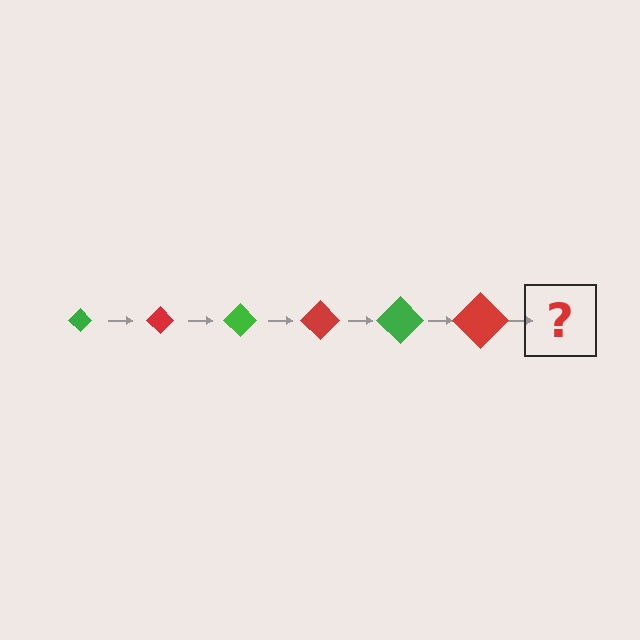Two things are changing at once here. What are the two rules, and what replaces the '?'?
The two rules are that the diamond grows larger each step and the color cycles through green and red. The '?' should be a green diamond, larger than the previous one.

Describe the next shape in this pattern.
It should be a green diamond, larger than the previous one.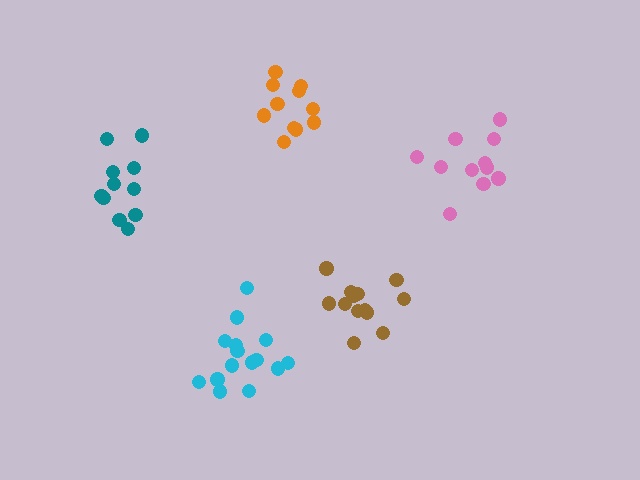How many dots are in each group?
Group 1: 11 dots, Group 2: 11 dots, Group 3: 11 dots, Group 4: 15 dots, Group 5: 13 dots (61 total).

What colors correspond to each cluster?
The clusters are colored: teal, pink, orange, cyan, brown.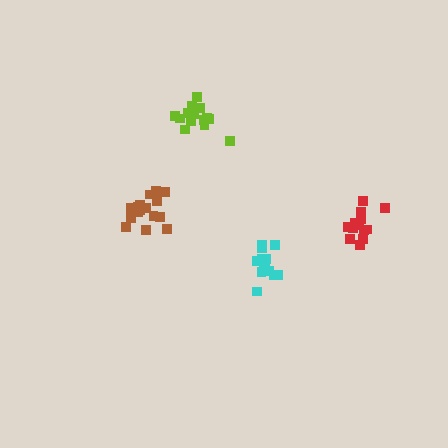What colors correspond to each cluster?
The clusters are colored: cyan, red, brown, lime.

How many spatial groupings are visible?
There are 4 spatial groupings.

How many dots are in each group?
Group 1: 13 dots, Group 2: 15 dots, Group 3: 17 dots, Group 4: 15 dots (60 total).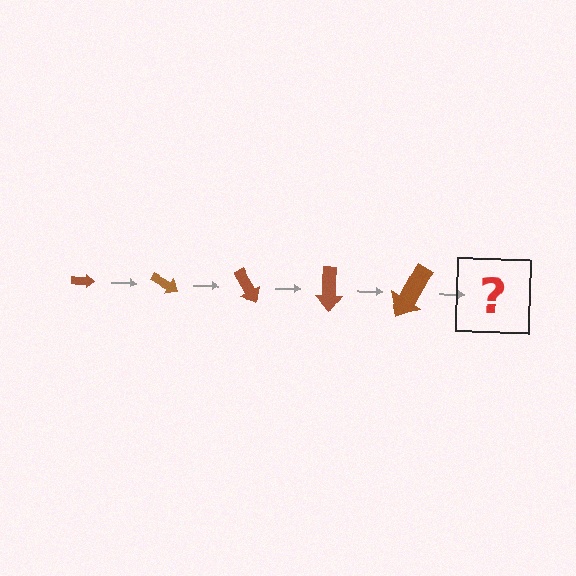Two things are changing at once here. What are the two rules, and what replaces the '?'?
The two rules are that the arrow grows larger each step and it rotates 30 degrees each step. The '?' should be an arrow, larger than the previous one and rotated 150 degrees from the start.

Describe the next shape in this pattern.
It should be an arrow, larger than the previous one and rotated 150 degrees from the start.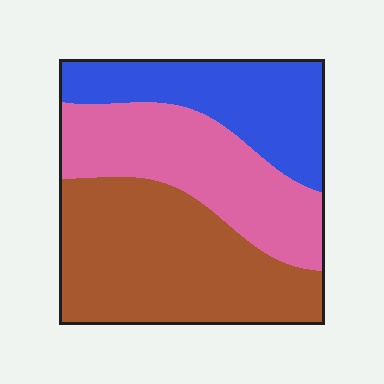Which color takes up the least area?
Blue, at roughly 25%.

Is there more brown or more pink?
Brown.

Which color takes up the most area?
Brown, at roughly 45%.